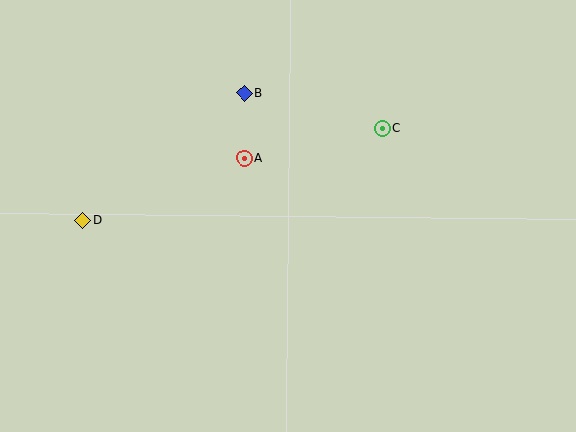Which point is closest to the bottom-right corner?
Point C is closest to the bottom-right corner.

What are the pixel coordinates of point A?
Point A is at (244, 158).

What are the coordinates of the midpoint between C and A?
The midpoint between C and A is at (313, 143).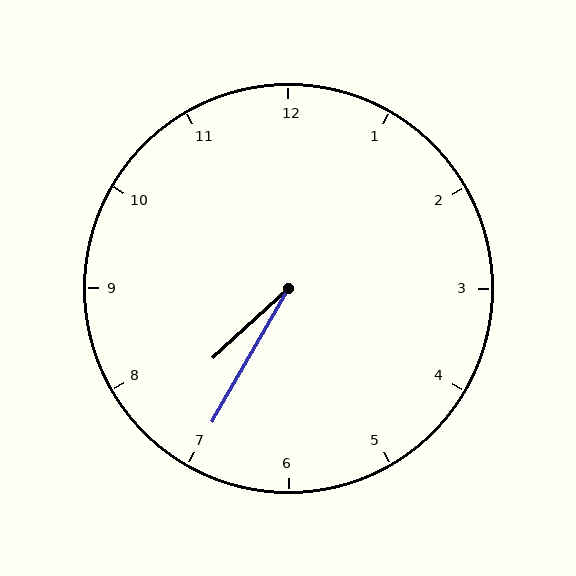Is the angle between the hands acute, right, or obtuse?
It is acute.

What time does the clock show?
7:35.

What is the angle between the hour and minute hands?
Approximately 18 degrees.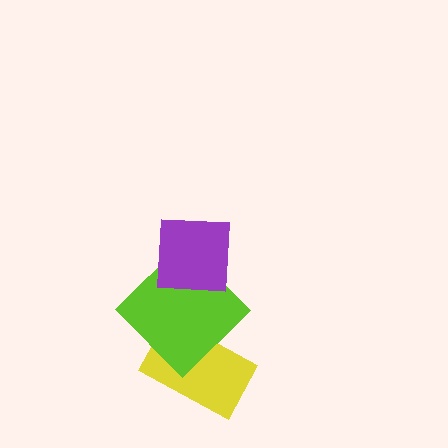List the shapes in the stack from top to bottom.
From top to bottom: the purple square, the lime diamond, the yellow rectangle.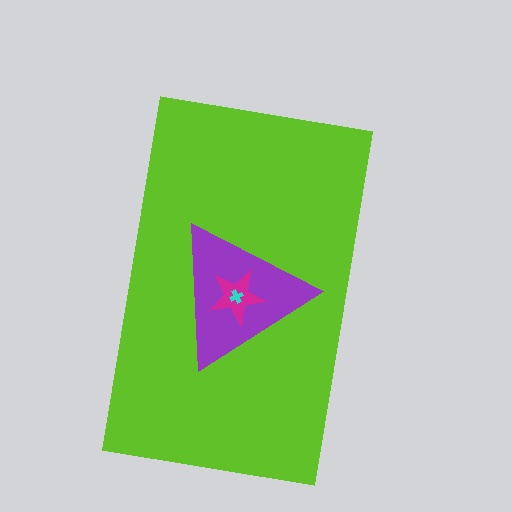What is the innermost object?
The cyan cross.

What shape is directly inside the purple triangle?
The magenta star.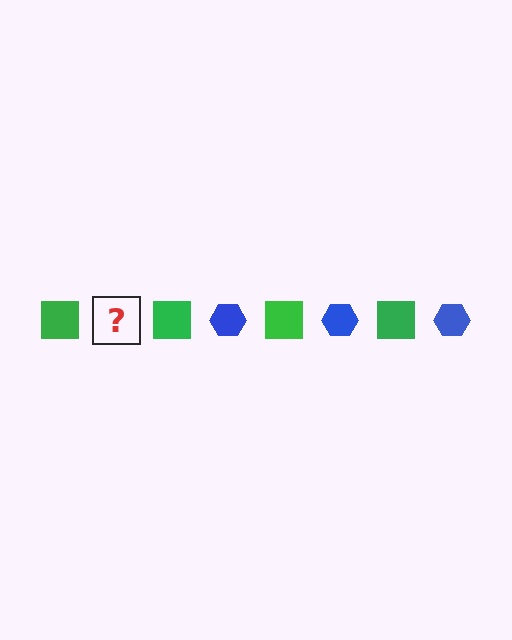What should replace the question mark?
The question mark should be replaced with a blue hexagon.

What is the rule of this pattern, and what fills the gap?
The rule is that the pattern alternates between green square and blue hexagon. The gap should be filled with a blue hexagon.